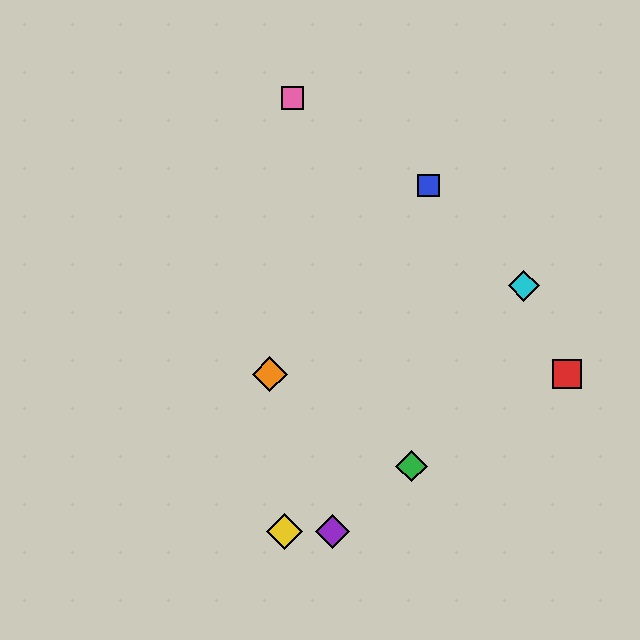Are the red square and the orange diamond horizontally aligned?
Yes, both are at y≈374.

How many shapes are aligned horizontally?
2 shapes (the red square, the orange diamond) are aligned horizontally.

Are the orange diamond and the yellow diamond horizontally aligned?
No, the orange diamond is at y≈374 and the yellow diamond is at y≈531.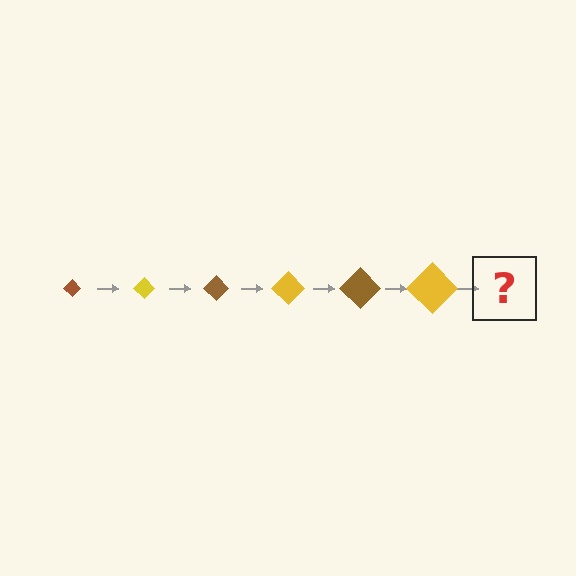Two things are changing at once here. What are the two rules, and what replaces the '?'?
The two rules are that the diamond grows larger each step and the color cycles through brown and yellow. The '?' should be a brown diamond, larger than the previous one.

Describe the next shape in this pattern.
It should be a brown diamond, larger than the previous one.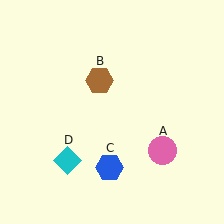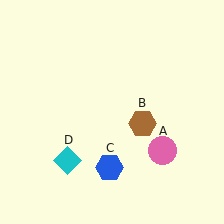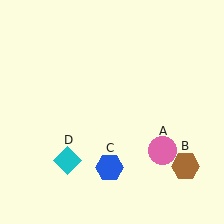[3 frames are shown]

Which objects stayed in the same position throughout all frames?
Pink circle (object A) and blue hexagon (object C) and cyan diamond (object D) remained stationary.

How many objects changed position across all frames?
1 object changed position: brown hexagon (object B).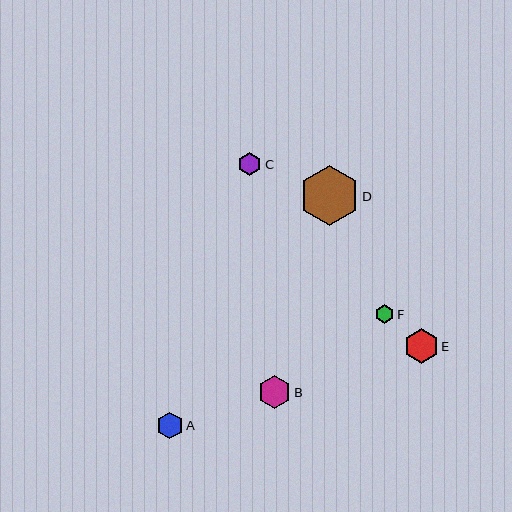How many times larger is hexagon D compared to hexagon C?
Hexagon D is approximately 2.6 times the size of hexagon C.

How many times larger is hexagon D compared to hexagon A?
Hexagon D is approximately 2.2 times the size of hexagon A.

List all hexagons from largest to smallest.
From largest to smallest: D, E, B, A, C, F.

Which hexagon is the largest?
Hexagon D is the largest with a size of approximately 59 pixels.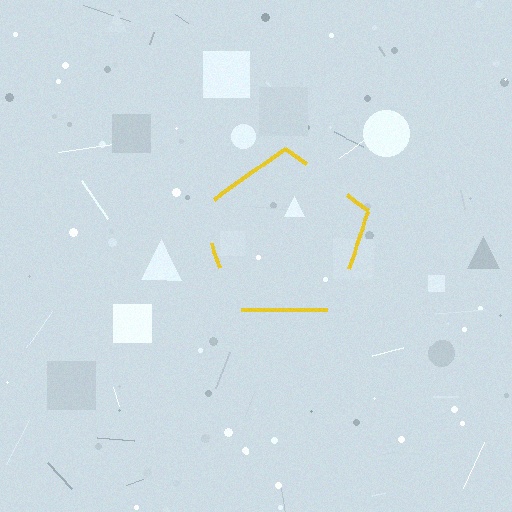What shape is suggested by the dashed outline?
The dashed outline suggests a pentagon.